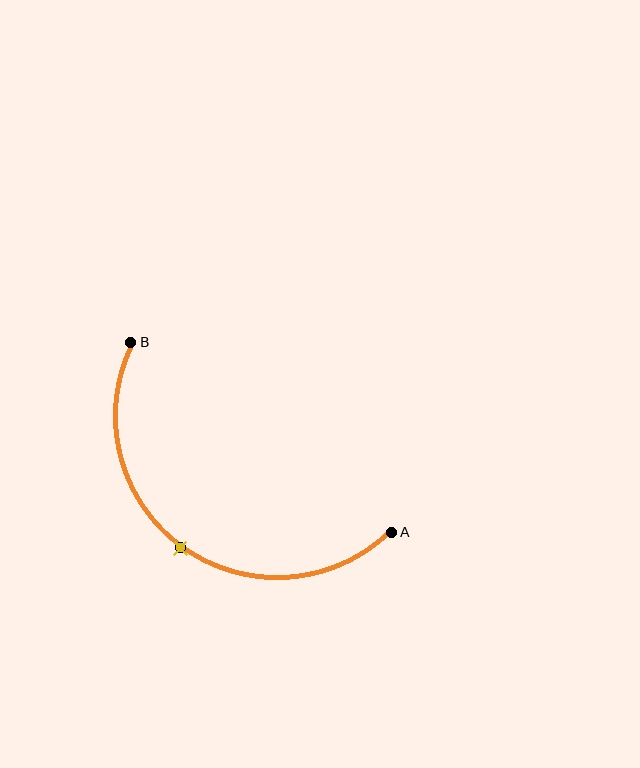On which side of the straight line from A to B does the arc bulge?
The arc bulges below and to the left of the straight line connecting A and B.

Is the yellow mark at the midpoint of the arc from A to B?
Yes. The yellow mark lies on the arc at equal arc-length from both A and B — it is the arc midpoint.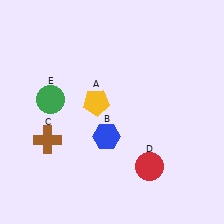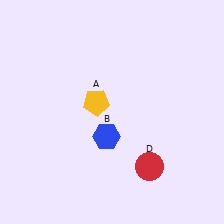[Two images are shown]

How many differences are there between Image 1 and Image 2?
There are 2 differences between the two images.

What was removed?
The green circle (E), the brown cross (C) were removed in Image 2.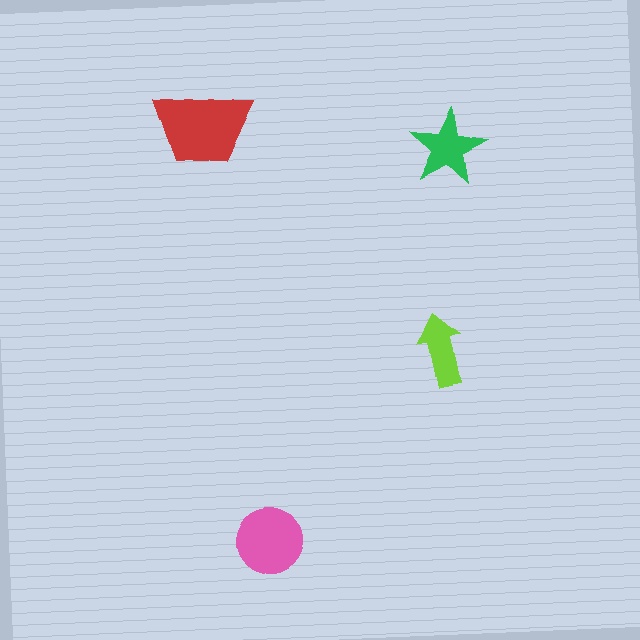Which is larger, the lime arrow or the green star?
The green star.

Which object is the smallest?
The lime arrow.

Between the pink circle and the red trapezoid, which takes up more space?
The red trapezoid.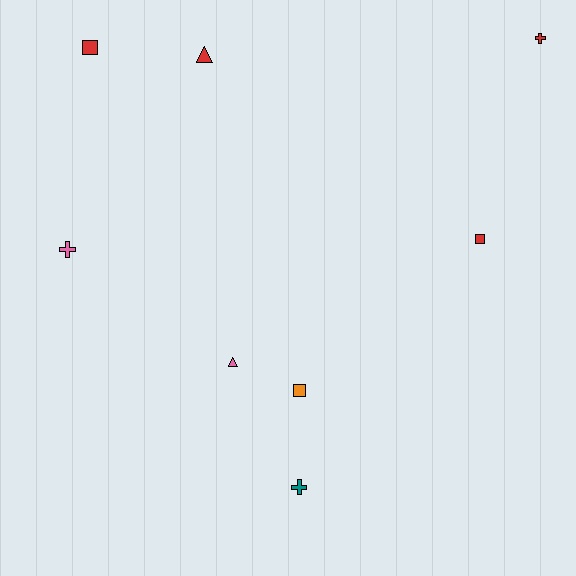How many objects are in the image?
There are 8 objects.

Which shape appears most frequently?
Cross, with 3 objects.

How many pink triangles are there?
There is 1 pink triangle.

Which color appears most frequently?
Red, with 4 objects.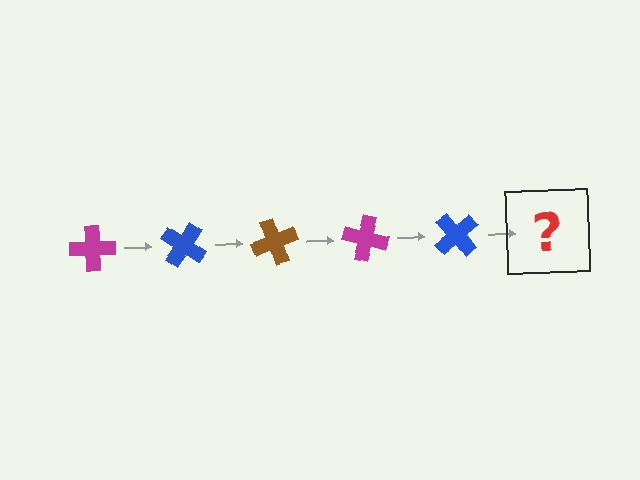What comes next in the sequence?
The next element should be a brown cross, rotated 175 degrees from the start.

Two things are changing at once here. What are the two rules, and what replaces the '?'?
The two rules are that it rotates 35 degrees each step and the color cycles through magenta, blue, and brown. The '?' should be a brown cross, rotated 175 degrees from the start.